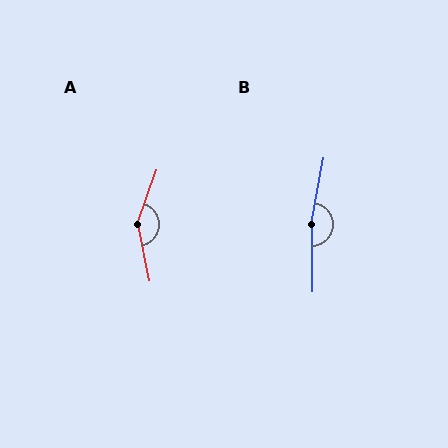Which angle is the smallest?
A, at approximately 149 degrees.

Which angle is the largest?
B, at approximately 169 degrees.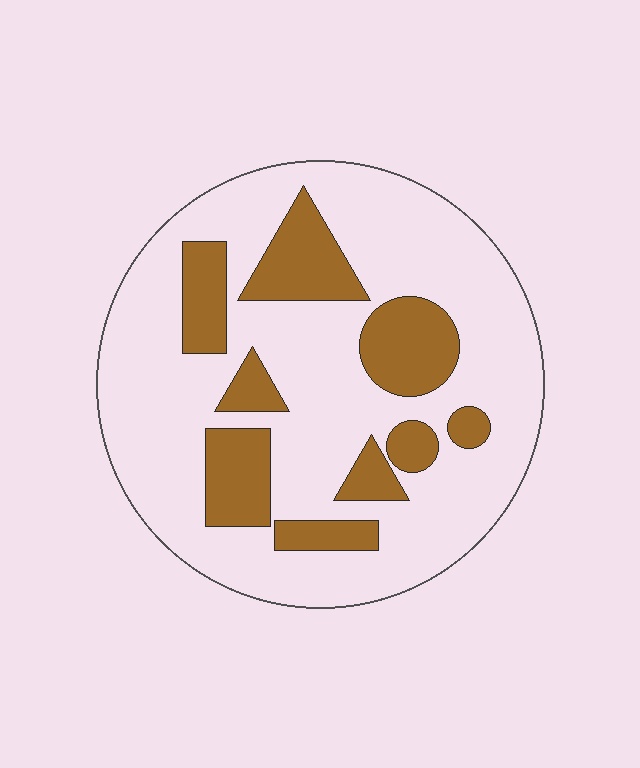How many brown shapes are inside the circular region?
9.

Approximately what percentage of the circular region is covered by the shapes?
Approximately 25%.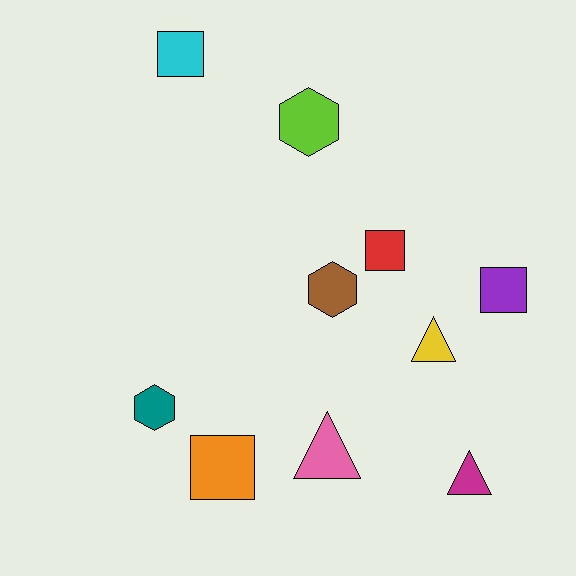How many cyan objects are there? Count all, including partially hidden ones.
There is 1 cyan object.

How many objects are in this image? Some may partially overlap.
There are 10 objects.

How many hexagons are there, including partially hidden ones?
There are 3 hexagons.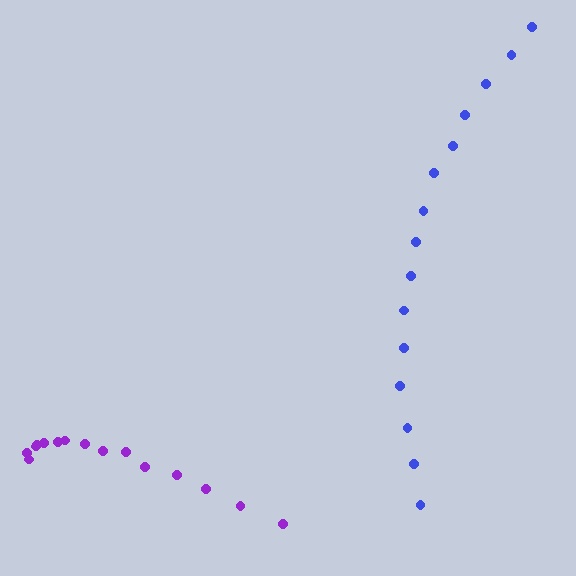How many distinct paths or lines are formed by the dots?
There are 2 distinct paths.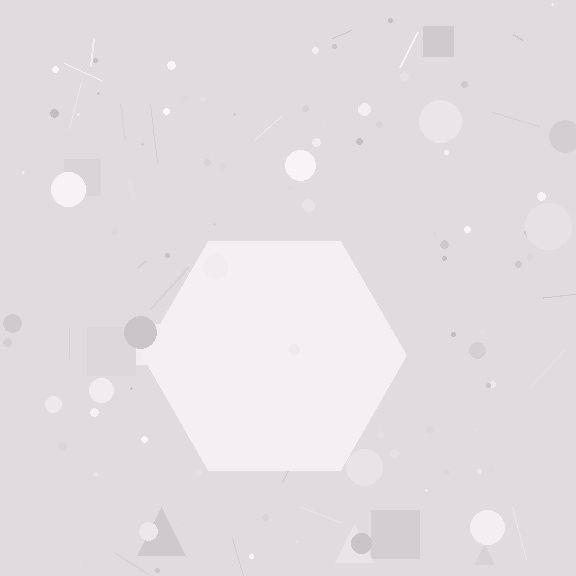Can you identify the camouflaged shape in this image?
The camouflaged shape is a hexagon.